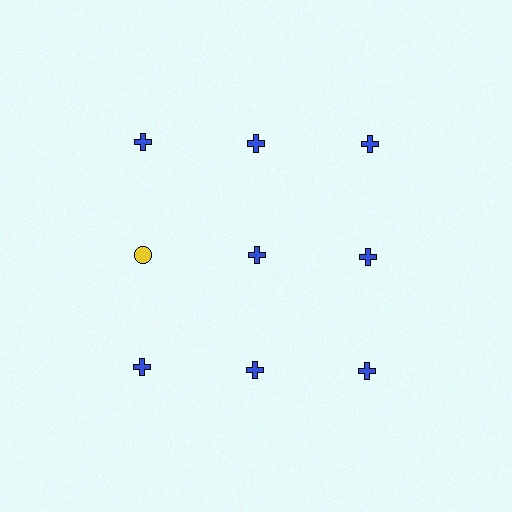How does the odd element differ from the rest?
It differs in both color (yellow instead of blue) and shape (circle instead of cross).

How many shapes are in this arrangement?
There are 9 shapes arranged in a grid pattern.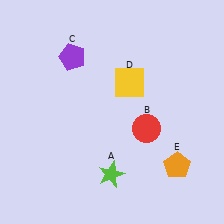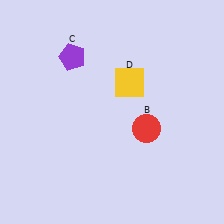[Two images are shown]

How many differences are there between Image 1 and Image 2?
There are 2 differences between the two images.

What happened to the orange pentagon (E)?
The orange pentagon (E) was removed in Image 2. It was in the bottom-right area of Image 1.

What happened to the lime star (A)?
The lime star (A) was removed in Image 2. It was in the bottom-left area of Image 1.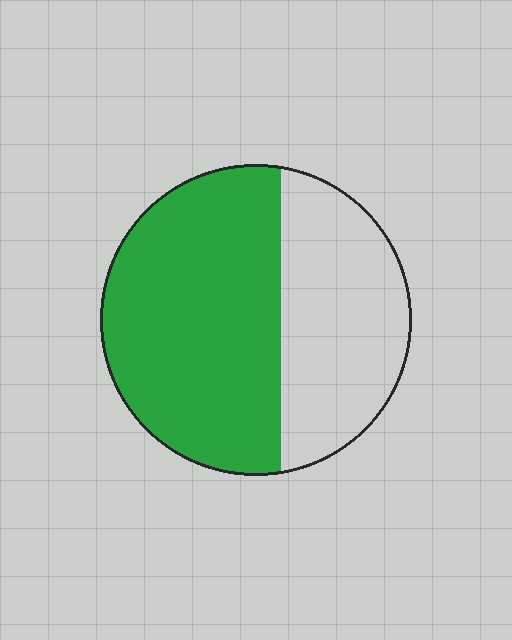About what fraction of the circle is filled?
About three fifths (3/5).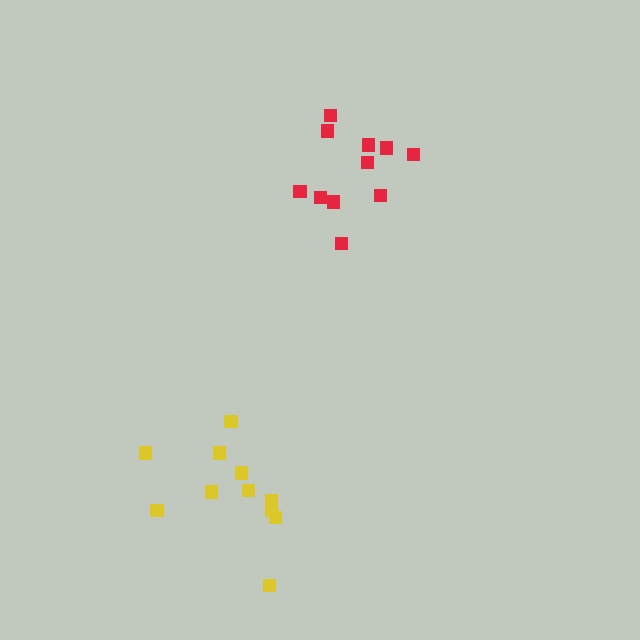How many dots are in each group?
Group 1: 11 dots, Group 2: 11 dots (22 total).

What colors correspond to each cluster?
The clusters are colored: red, yellow.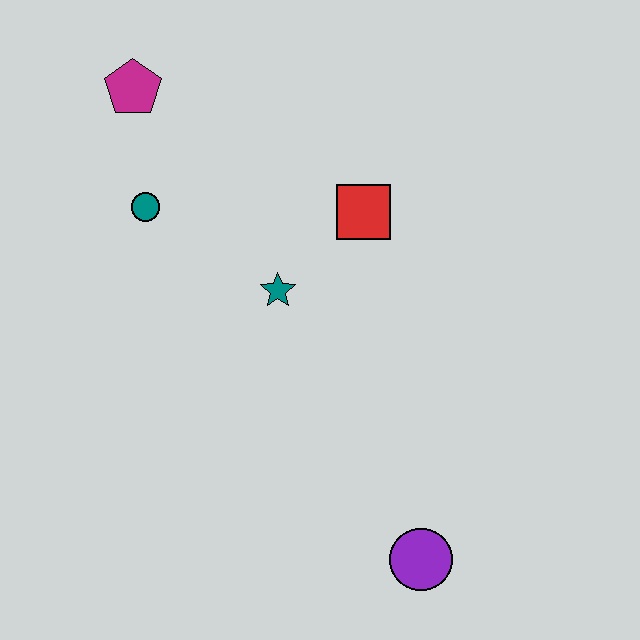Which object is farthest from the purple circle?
The magenta pentagon is farthest from the purple circle.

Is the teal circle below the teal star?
No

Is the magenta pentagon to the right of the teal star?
No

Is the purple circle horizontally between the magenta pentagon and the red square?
No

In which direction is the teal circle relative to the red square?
The teal circle is to the left of the red square.